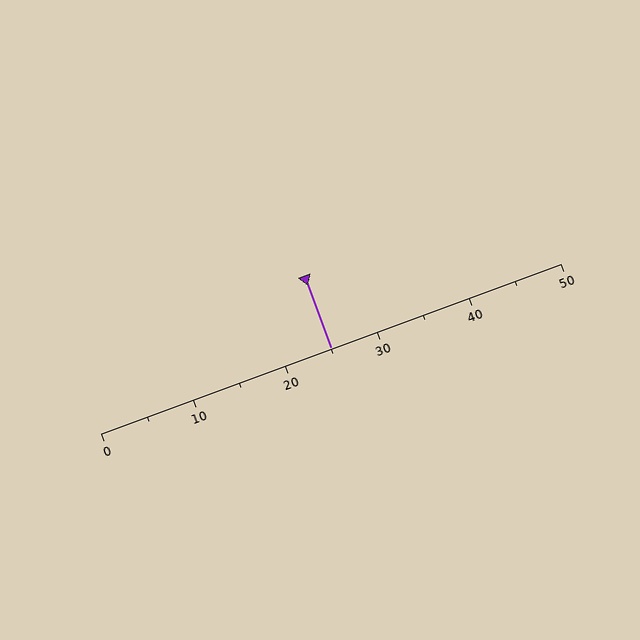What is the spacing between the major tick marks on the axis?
The major ticks are spaced 10 apart.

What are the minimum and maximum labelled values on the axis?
The axis runs from 0 to 50.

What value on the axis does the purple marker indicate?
The marker indicates approximately 25.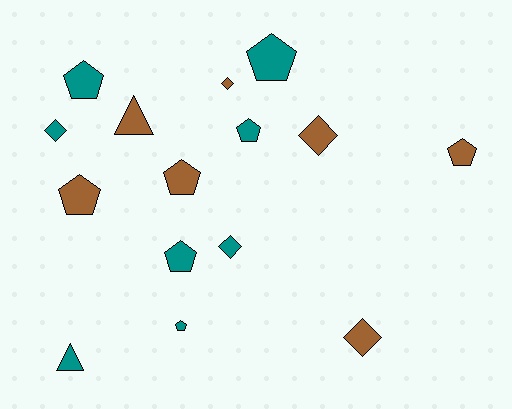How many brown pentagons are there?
There are 3 brown pentagons.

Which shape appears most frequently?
Pentagon, with 8 objects.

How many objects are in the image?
There are 15 objects.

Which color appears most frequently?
Teal, with 8 objects.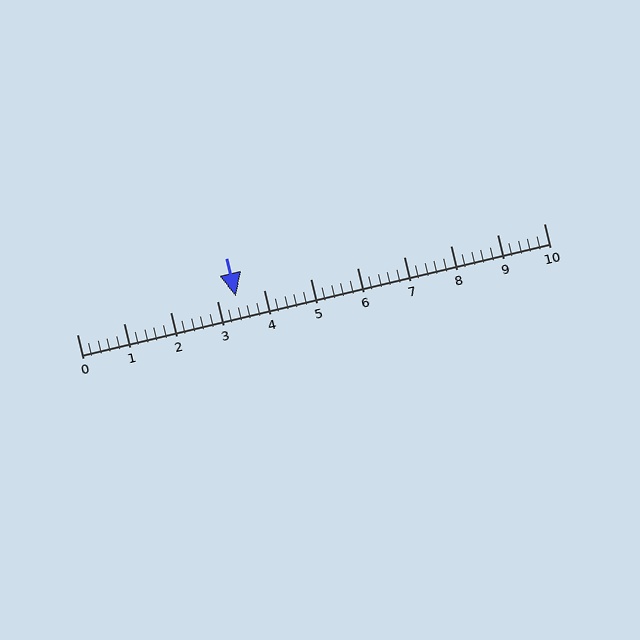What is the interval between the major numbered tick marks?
The major tick marks are spaced 1 units apart.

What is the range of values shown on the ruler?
The ruler shows values from 0 to 10.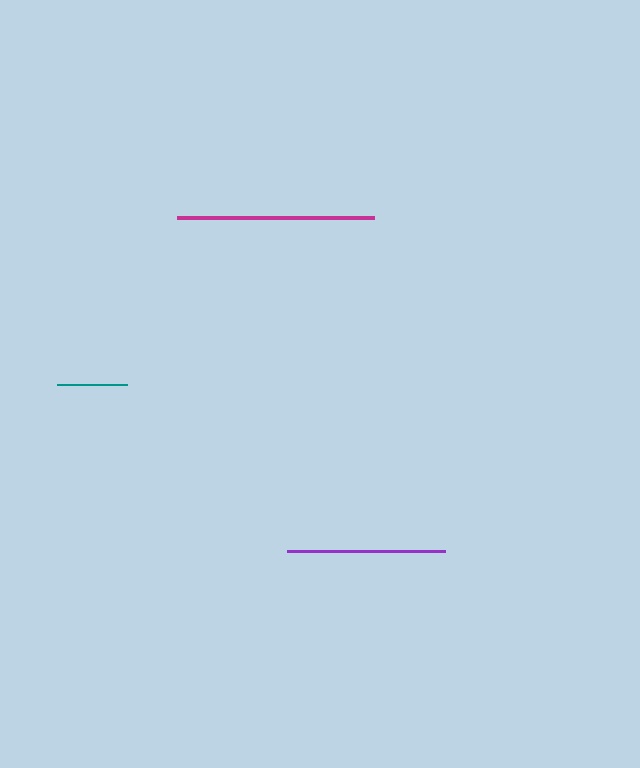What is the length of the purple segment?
The purple segment is approximately 158 pixels long.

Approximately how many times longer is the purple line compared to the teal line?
The purple line is approximately 2.3 times the length of the teal line.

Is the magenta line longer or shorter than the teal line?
The magenta line is longer than the teal line.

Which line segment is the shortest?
The teal line is the shortest at approximately 70 pixels.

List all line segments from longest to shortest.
From longest to shortest: magenta, purple, teal.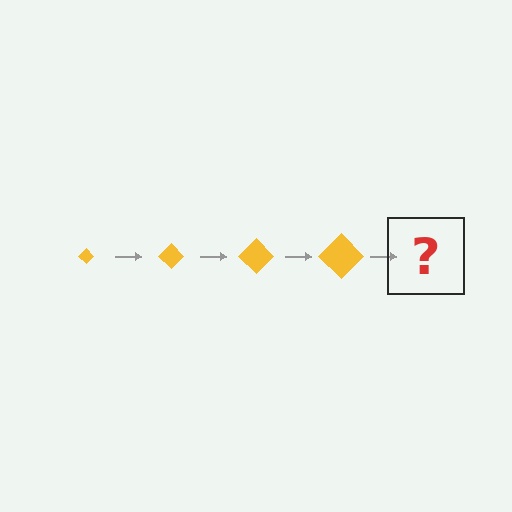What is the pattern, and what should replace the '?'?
The pattern is that the diamond gets progressively larger each step. The '?' should be a yellow diamond, larger than the previous one.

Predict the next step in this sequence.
The next step is a yellow diamond, larger than the previous one.